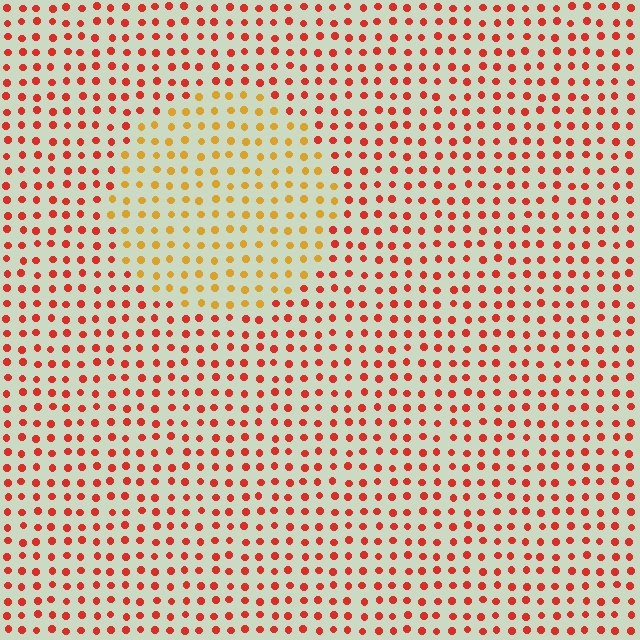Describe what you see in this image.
The image is filled with small red elements in a uniform arrangement. A circle-shaped region is visible where the elements are tinted to a slightly different hue, forming a subtle color boundary.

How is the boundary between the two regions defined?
The boundary is defined purely by a slight shift in hue (about 39 degrees). Spacing, size, and orientation are identical on both sides.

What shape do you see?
I see a circle.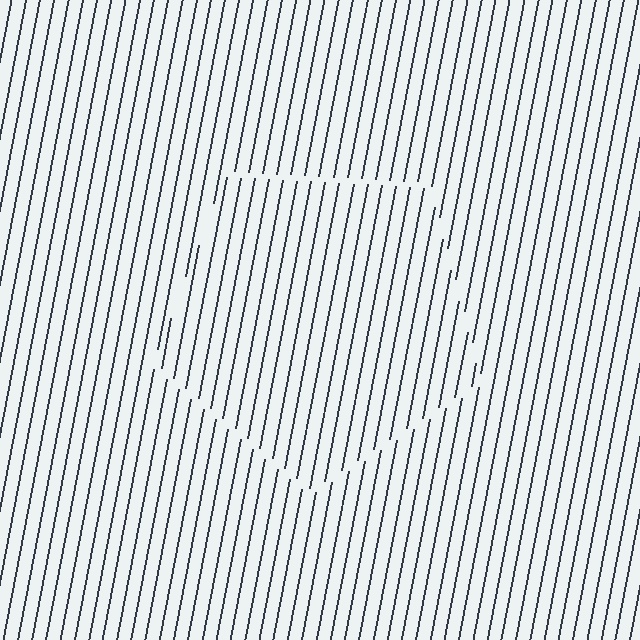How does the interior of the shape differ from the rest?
The interior of the shape contains the same grating, shifted by half a period — the contour is defined by the phase discontinuity where line-ends from the inner and outer gratings abut.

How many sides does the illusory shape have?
5 sides — the line-ends trace a pentagon.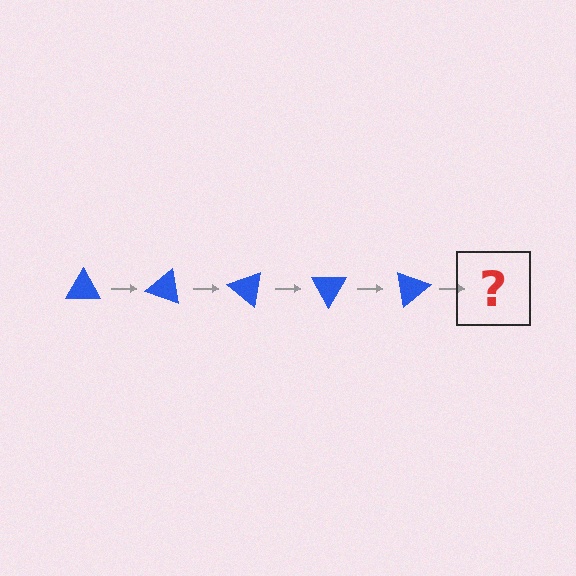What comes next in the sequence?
The next element should be a blue triangle rotated 100 degrees.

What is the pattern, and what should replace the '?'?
The pattern is that the triangle rotates 20 degrees each step. The '?' should be a blue triangle rotated 100 degrees.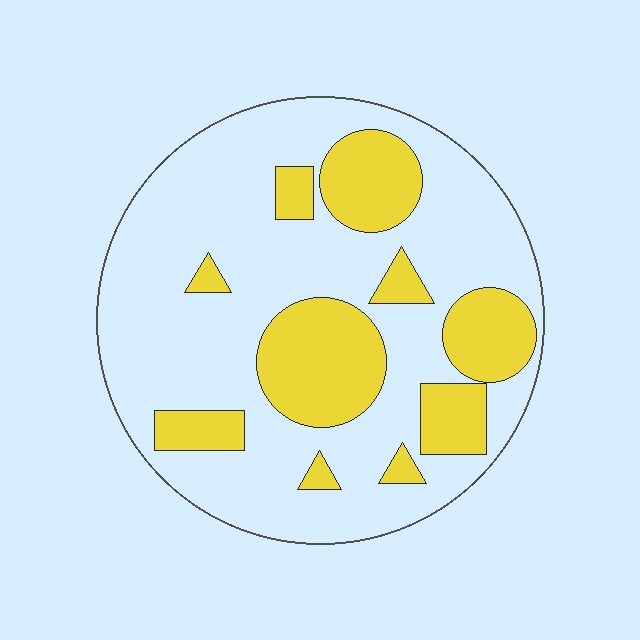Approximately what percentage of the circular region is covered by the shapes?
Approximately 30%.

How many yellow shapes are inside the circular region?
10.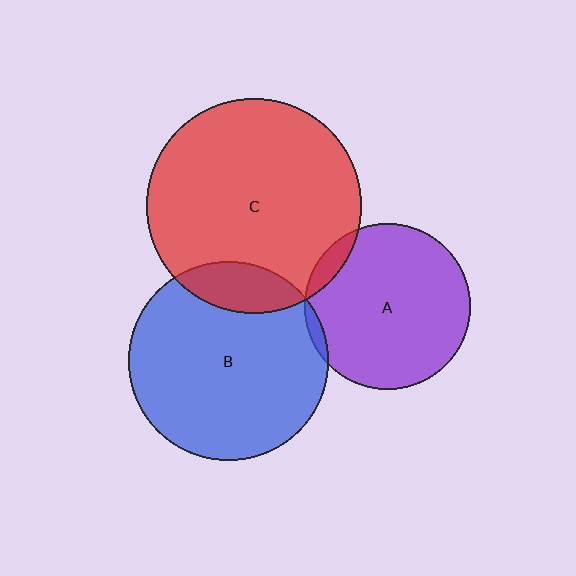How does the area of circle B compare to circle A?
Approximately 1.5 times.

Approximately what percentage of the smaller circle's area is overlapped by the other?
Approximately 15%.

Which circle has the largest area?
Circle C (red).